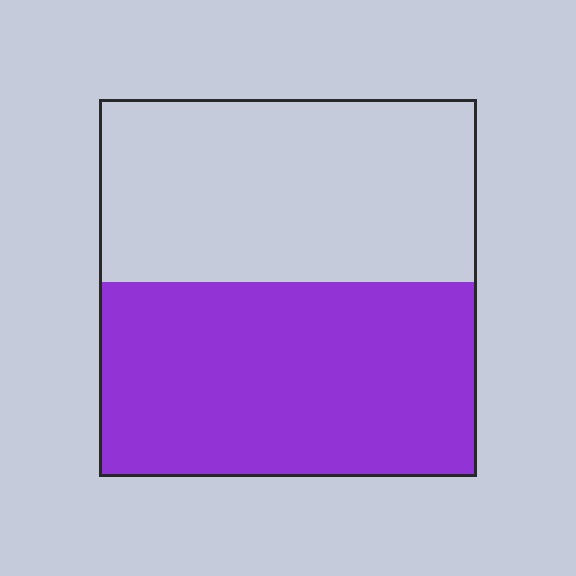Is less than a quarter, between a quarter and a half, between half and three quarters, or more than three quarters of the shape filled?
Between half and three quarters.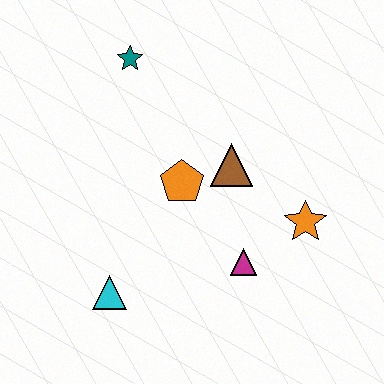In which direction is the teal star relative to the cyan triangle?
The teal star is above the cyan triangle.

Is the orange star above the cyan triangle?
Yes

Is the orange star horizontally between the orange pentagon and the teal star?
No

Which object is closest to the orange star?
The magenta triangle is closest to the orange star.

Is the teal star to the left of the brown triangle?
Yes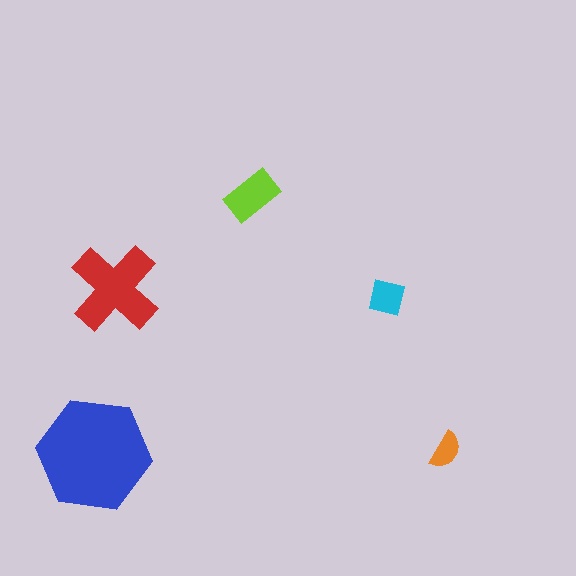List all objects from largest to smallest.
The blue hexagon, the red cross, the lime rectangle, the cyan square, the orange semicircle.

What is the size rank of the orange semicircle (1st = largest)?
5th.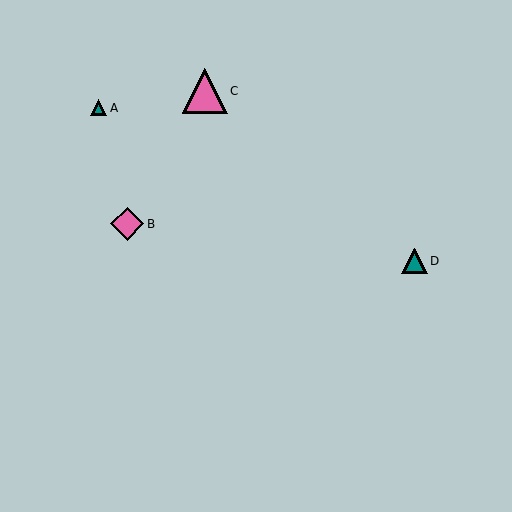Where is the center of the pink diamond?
The center of the pink diamond is at (127, 224).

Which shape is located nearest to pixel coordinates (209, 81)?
The pink triangle (labeled C) at (205, 92) is nearest to that location.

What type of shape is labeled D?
Shape D is a teal triangle.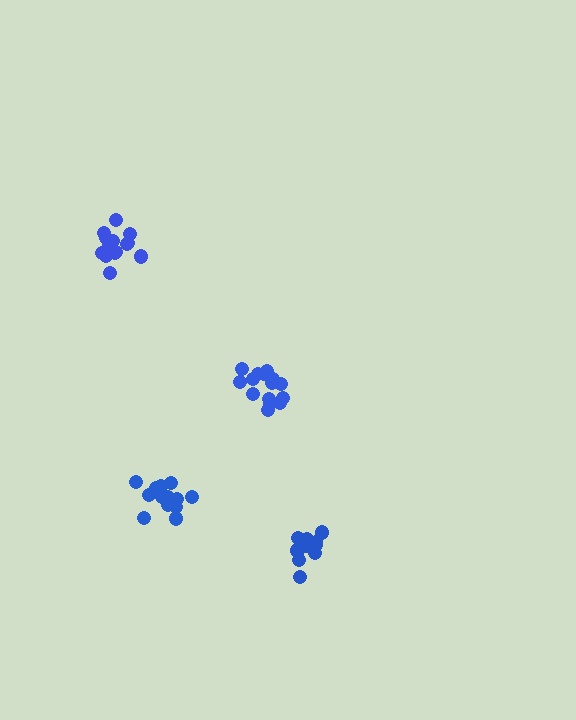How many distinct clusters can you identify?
There are 4 distinct clusters.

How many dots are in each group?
Group 1: 12 dots, Group 2: 14 dots, Group 3: 17 dots, Group 4: 14 dots (57 total).